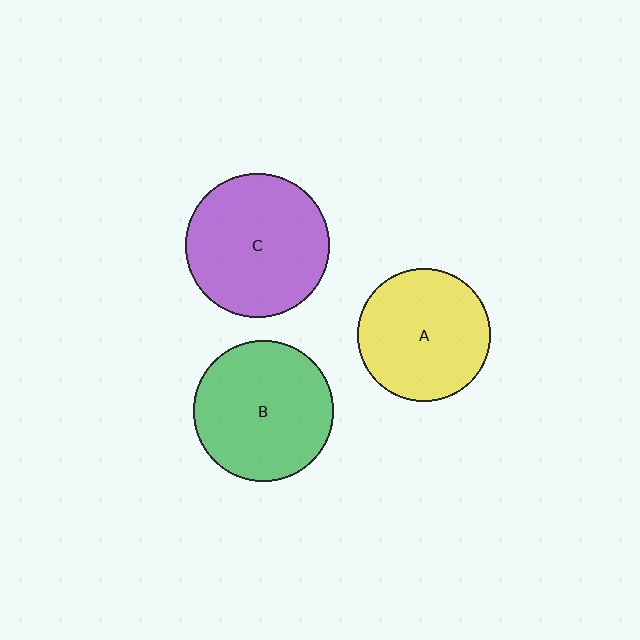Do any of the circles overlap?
No, none of the circles overlap.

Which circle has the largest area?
Circle C (purple).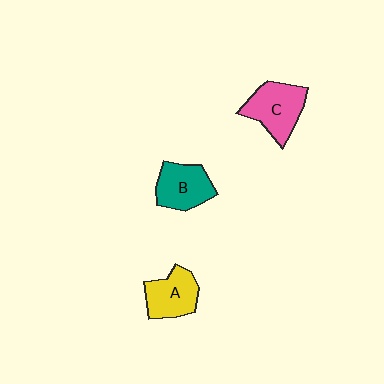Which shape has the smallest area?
Shape A (yellow).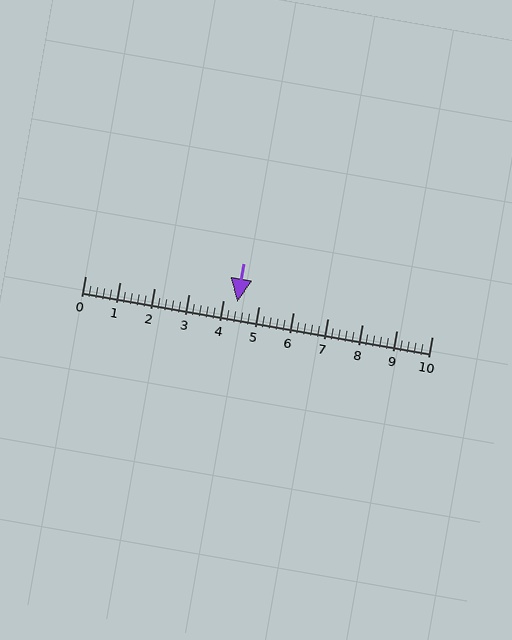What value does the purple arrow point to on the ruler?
The purple arrow points to approximately 4.4.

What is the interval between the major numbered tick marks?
The major tick marks are spaced 1 units apart.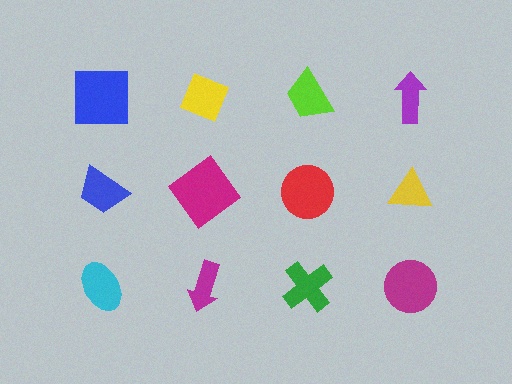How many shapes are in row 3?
4 shapes.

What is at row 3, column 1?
A cyan ellipse.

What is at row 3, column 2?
A magenta arrow.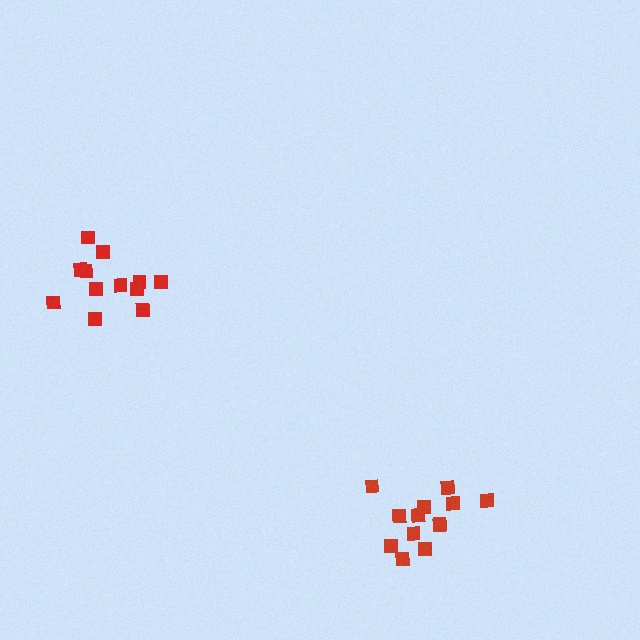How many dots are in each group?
Group 1: 13 dots, Group 2: 12 dots (25 total).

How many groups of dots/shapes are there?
There are 2 groups.